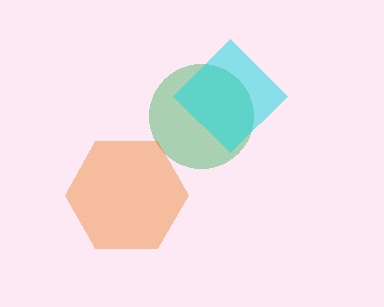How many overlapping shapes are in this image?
There are 3 overlapping shapes in the image.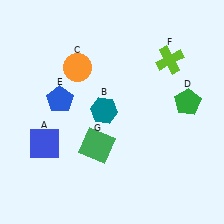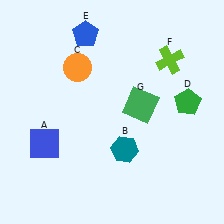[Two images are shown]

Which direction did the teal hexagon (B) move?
The teal hexagon (B) moved down.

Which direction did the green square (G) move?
The green square (G) moved right.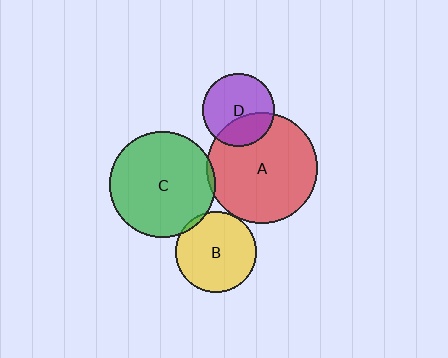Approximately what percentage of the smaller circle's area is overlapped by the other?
Approximately 5%.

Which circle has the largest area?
Circle A (red).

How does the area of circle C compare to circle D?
Approximately 2.1 times.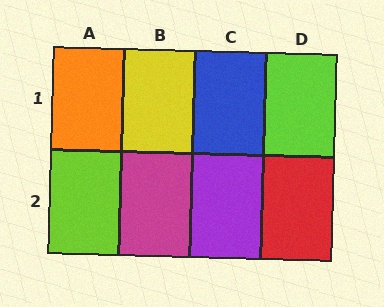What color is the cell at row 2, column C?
Purple.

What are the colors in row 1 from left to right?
Orange, yellow, blue, lime.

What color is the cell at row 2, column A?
Lime.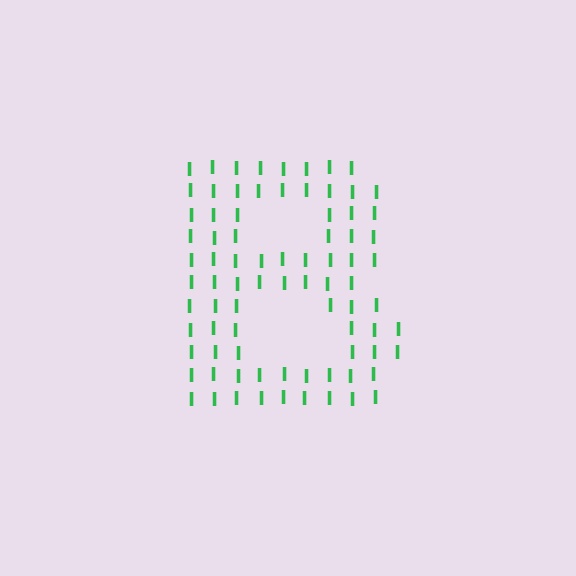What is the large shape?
The large shape is the letter B.